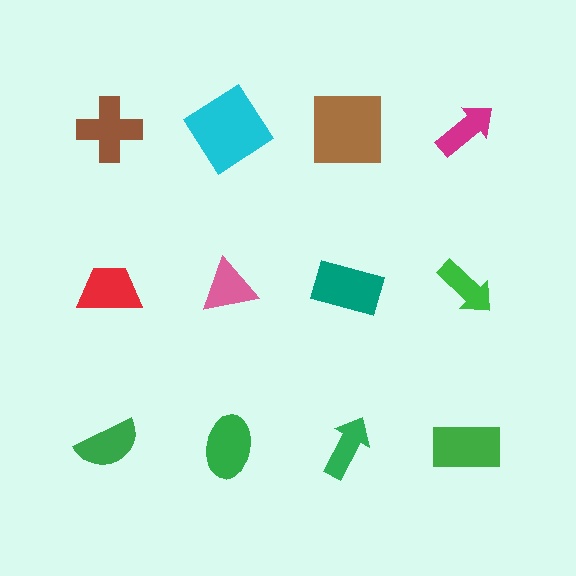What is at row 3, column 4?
A green rectangle.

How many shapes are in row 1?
4 shapes.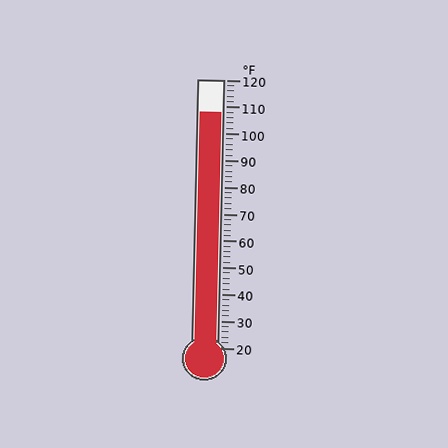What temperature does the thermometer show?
The thermometer shows approximately 108°F.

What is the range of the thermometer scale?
The thermometer scale ranges from 20°F to 120°F.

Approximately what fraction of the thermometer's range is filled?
The thermometer is filled to approximately 90% of its range.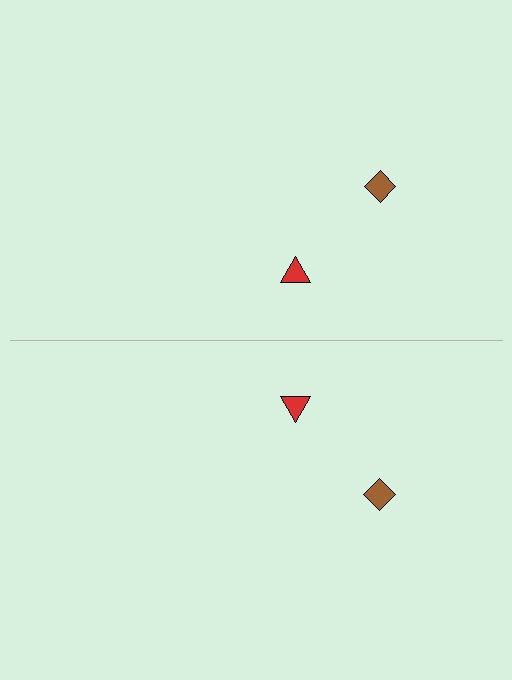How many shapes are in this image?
There are 4 shapes in this image.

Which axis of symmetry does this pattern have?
The pattern has a horizontal axis of symmetry running through the center of the image.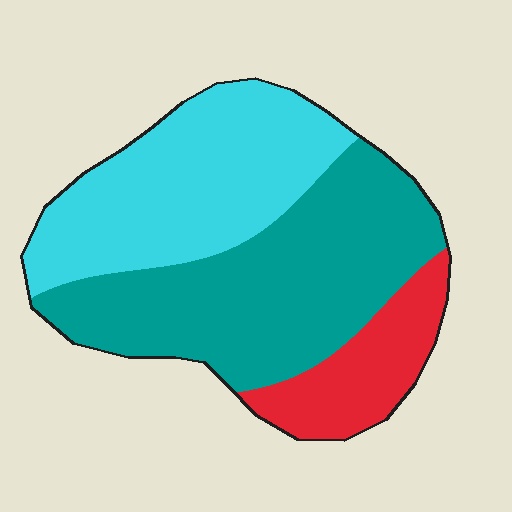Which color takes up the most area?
Teal, at roughly 45%.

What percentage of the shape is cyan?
Cyan covers 38% of the shape.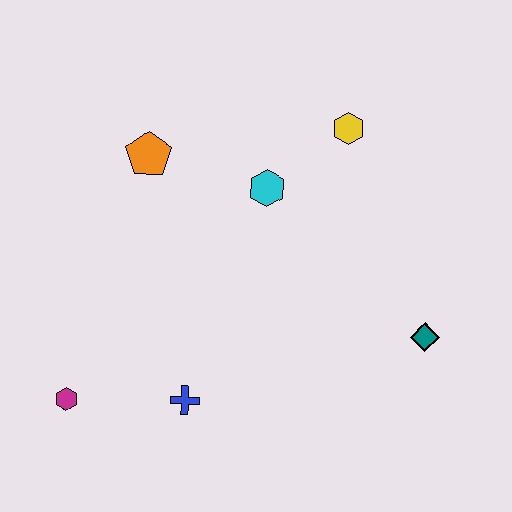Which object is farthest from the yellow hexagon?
The magenta hexagon is farthest from the yellow hexagon.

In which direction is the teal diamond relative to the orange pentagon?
The teal diamond is to the right of the orange pentagon.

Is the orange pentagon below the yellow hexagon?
Yes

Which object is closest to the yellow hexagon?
The cyan hexagon is closest to the yellow hexagon.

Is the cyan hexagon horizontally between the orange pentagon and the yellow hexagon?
Yes